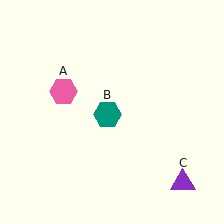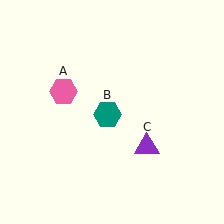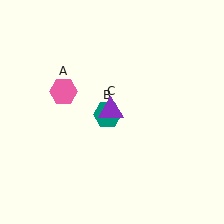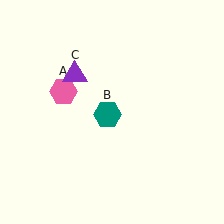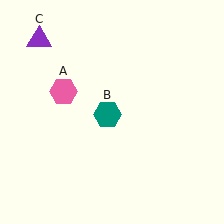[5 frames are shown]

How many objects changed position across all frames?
1 object changed position: purple triangle (object C).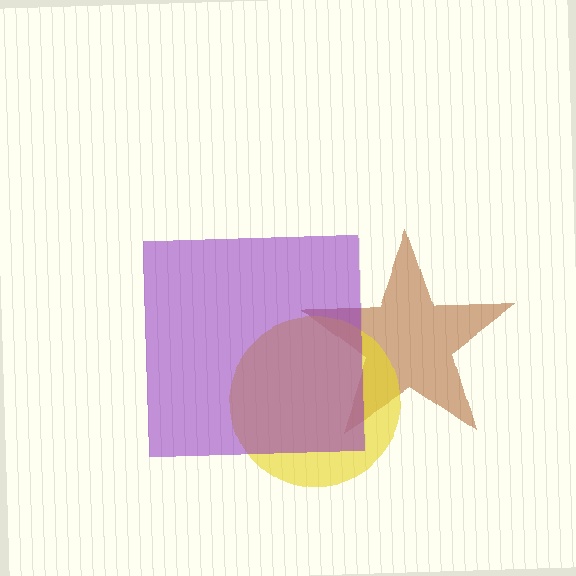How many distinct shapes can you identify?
There are 3 distinct shapes: a brown star, a yellow circle, a purple square.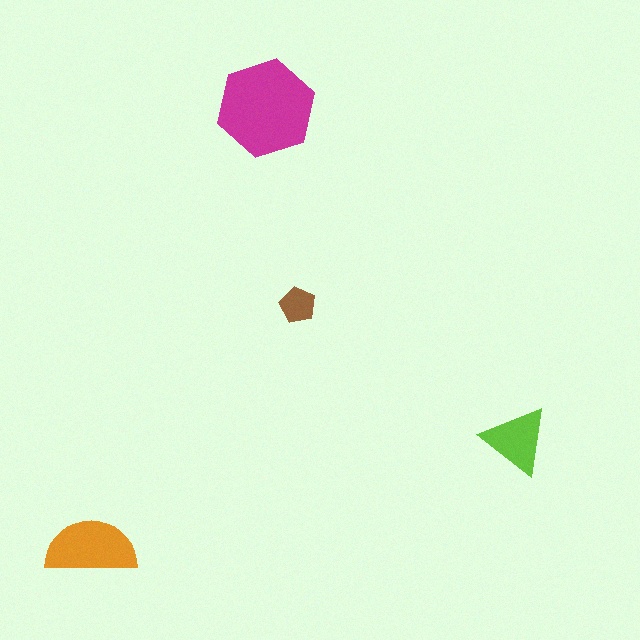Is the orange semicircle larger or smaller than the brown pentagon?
Larger.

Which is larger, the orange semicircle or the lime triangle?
The orange semicircle.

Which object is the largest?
The magenta hexagon.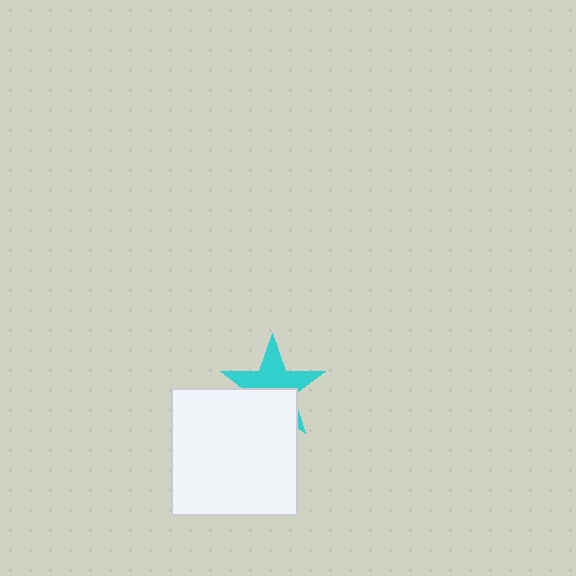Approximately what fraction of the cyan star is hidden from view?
Roughly 45% of the cyan star is hidden behind the white square.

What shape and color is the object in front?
The object in front is a white square.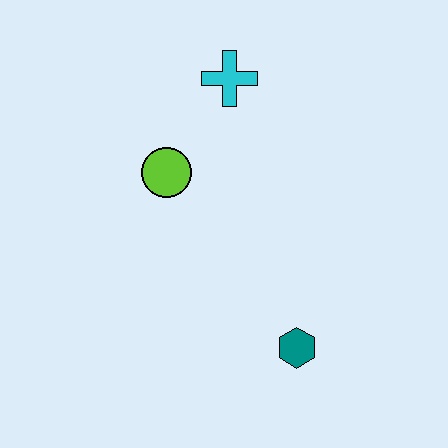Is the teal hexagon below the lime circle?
Yes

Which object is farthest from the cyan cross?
The teal hexagon is farthest from the cyan cross.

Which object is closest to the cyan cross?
The lime circle is closest to the cyan cross.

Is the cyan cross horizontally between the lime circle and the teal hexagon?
Yes